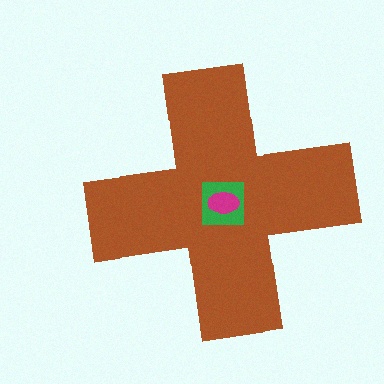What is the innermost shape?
The magenta ellipse.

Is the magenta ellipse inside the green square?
Yes.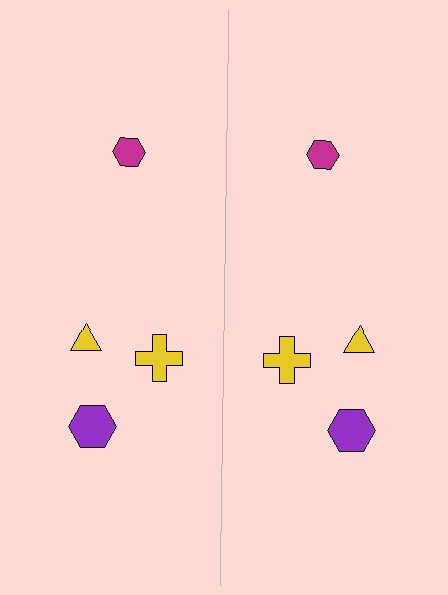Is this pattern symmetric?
Yes, this pattern has bilateral (reflection) symmetry.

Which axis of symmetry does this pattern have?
The pattern has a vertical axis of symmetry running through the center of the image.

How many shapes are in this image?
There are 8 shapes in this image.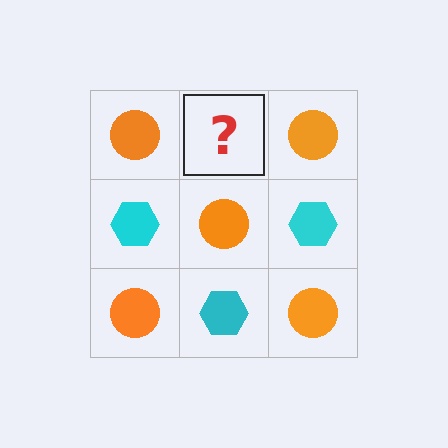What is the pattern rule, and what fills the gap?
The rule is that it alternates orange circle and cyan hexagon in a checkerboard pattern. The gap should be filled with a cyan hexagon.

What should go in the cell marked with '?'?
The missing cell should contain a cyan hexagon.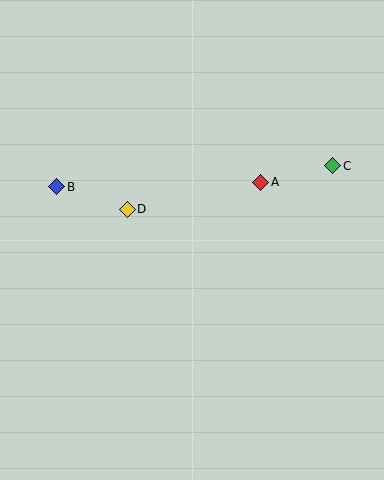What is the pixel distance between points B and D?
The distance between B and D is 74 pixels.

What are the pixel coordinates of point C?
Point C is at (333, 166).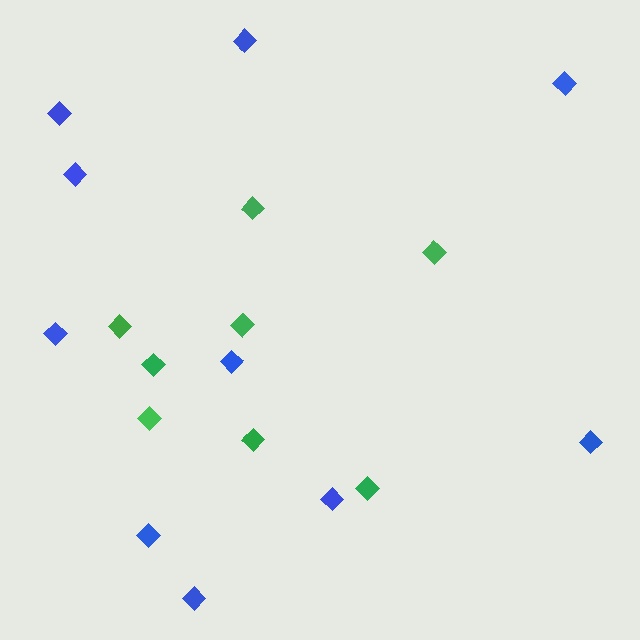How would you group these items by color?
There are 2 groups: one group of blue diamonds (10) and one group of green diamonds (8).